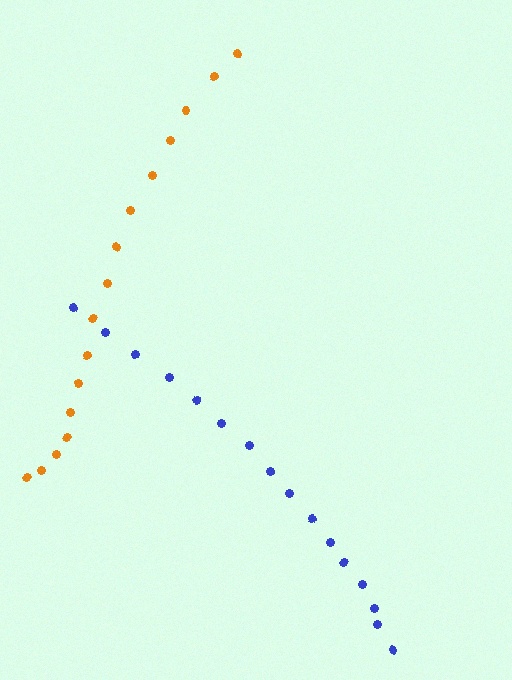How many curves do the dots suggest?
There are 2 distinct paths.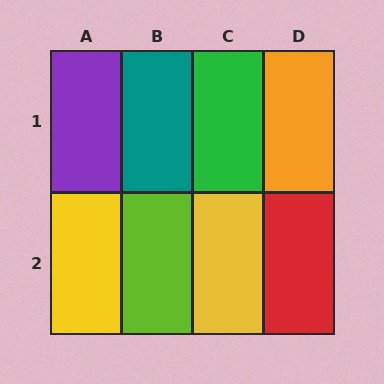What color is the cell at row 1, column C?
Green.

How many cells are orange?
1 cell is orange.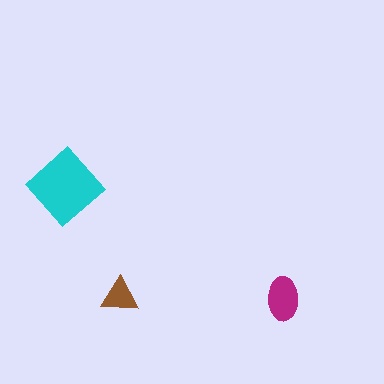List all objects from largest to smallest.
The cyan diamond, the magenta ellipse, the brown triangle.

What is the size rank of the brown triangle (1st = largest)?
3rd.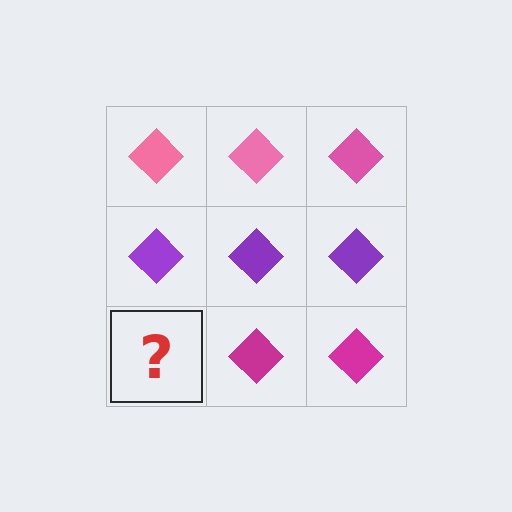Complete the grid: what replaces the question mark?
The question mark should be replaced with a magenta diamond.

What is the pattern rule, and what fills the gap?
The rule is that each row has a consistent color. The gap should be filled with a magenta diamond.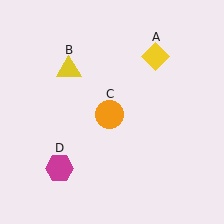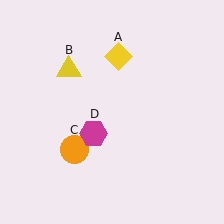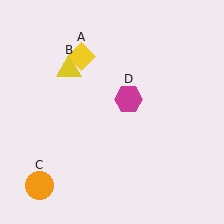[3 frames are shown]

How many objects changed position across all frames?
3 objects changed position: yellow diamond (object A), orange circle (object C), magenta hexagon (object D).